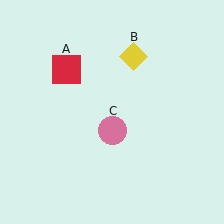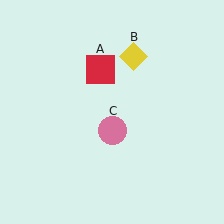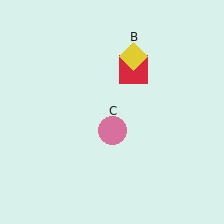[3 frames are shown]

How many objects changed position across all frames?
1 object changed position: red square (object A).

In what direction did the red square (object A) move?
The red square (object A) moved right.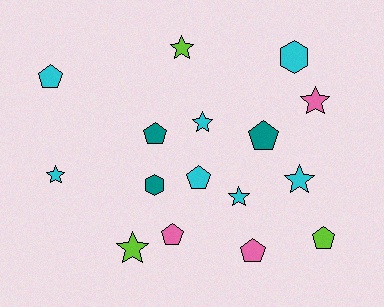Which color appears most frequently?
Cyan, with 7 objects.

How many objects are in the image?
There are 16 objects.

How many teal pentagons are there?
There are 2 teal pentagons.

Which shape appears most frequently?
Pentagon, with 7 objects.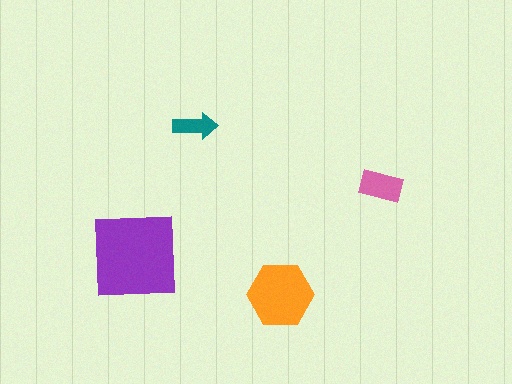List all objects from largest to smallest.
The purple square, the orange hexagon, the pink rectangle, the teal arrow.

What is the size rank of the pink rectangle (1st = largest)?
3rd.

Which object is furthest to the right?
The pink rectangle is rightmost.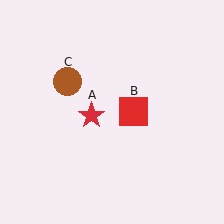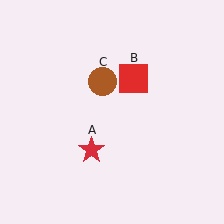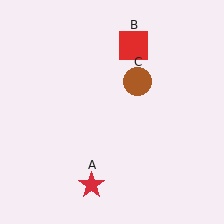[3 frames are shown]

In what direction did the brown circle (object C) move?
The brown circle (object C) moved right.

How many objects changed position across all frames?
3 objects changed position: red star (object A), red square (object B), brown circle (object C).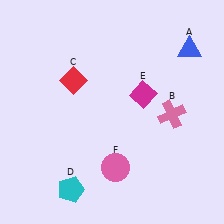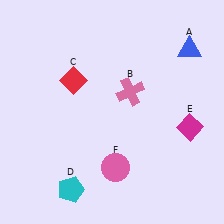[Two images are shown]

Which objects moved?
The objects that moved are: the pink cross (B), the magenta diamond (E).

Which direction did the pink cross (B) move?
The pink cross (B) moved left.